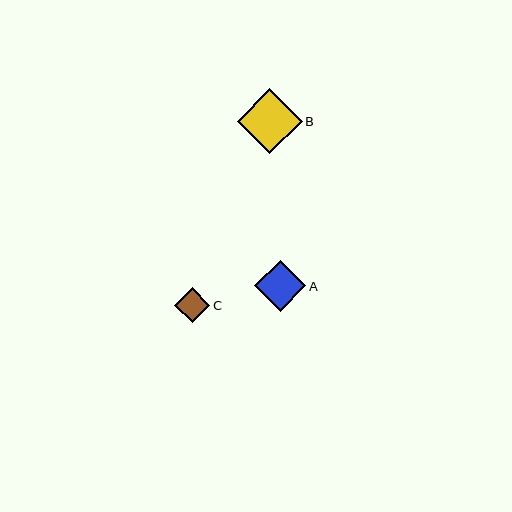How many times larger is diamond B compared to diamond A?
Diamond B is approximately 1.3 times the size of diamond A.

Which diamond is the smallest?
Diamond C is the smallest with a size of approximately 35 pixels.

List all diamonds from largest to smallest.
From largest to smallest: B, A, C.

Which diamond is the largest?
Diamond B is the largest with a size of approximately 65 pixels.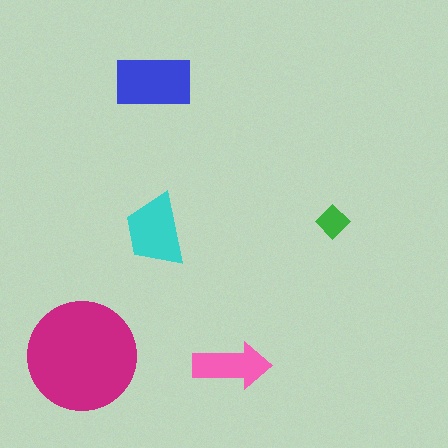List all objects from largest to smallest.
The magenta circle, the blue rectangle, the cyan trapezoid, the pink arrow, the green diamond.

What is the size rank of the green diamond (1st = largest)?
5th.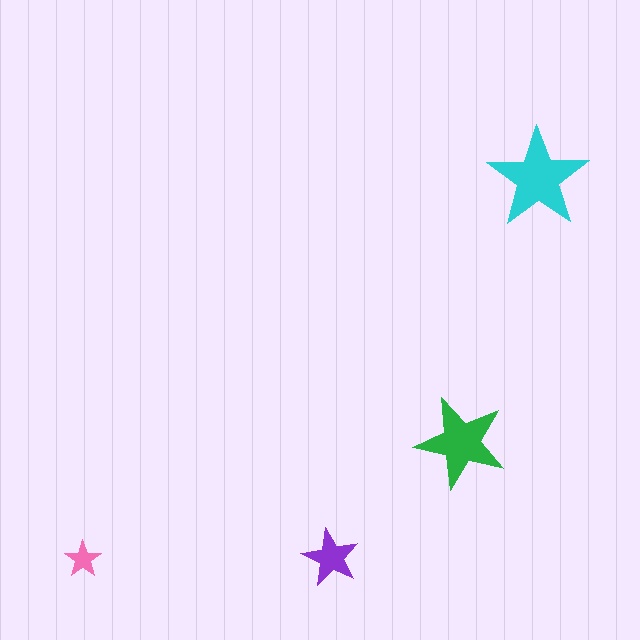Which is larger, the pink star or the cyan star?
The cyan one.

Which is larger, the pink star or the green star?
The green one.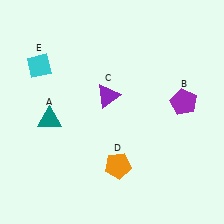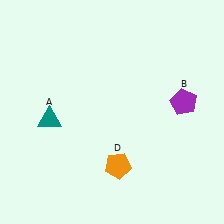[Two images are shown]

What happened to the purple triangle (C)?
The purple triangle (C) was removed in Image 2. It was in the top-left area of Image 1.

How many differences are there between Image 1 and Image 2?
There are 2 differences between the two images.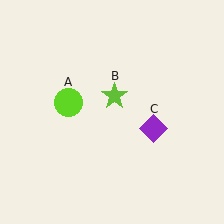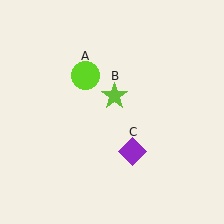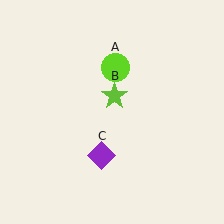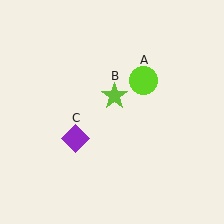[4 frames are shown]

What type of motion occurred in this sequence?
The lime circle (object A), purple diamond (object C) rotated clockwise around the center of the scene.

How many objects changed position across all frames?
2 objects changed position: lime circle (object A), purple diamond (object C).